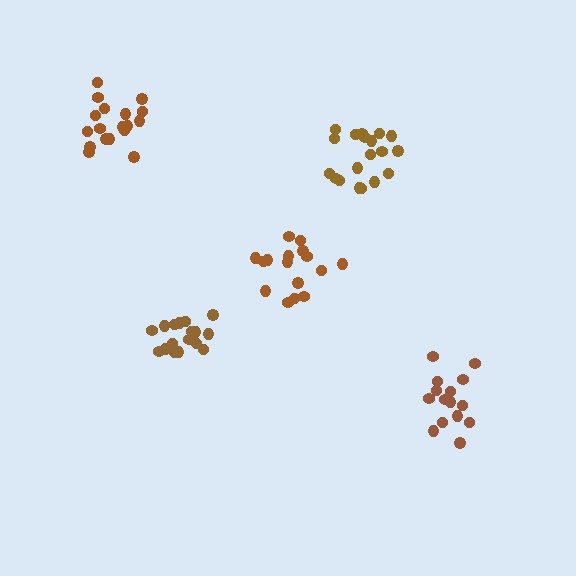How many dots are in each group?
Group 1: 19 dots, Group 2: 17 dots, Group 3: 16 dots, Group 4: 18 dots, Group 5: 15 dots (85 total).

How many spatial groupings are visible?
There are 5 spatial groupings.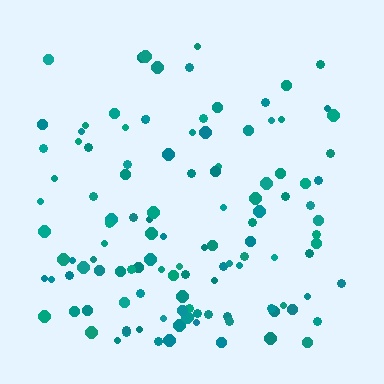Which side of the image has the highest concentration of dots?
The bottom.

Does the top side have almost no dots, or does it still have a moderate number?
Still a moderate number, just noticeably fewer than the bottom.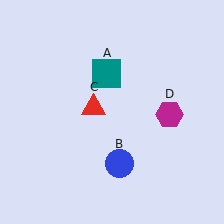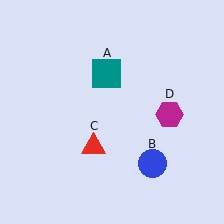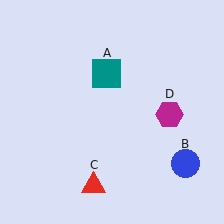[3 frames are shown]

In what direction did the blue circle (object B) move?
The blue circle (object B) moved right.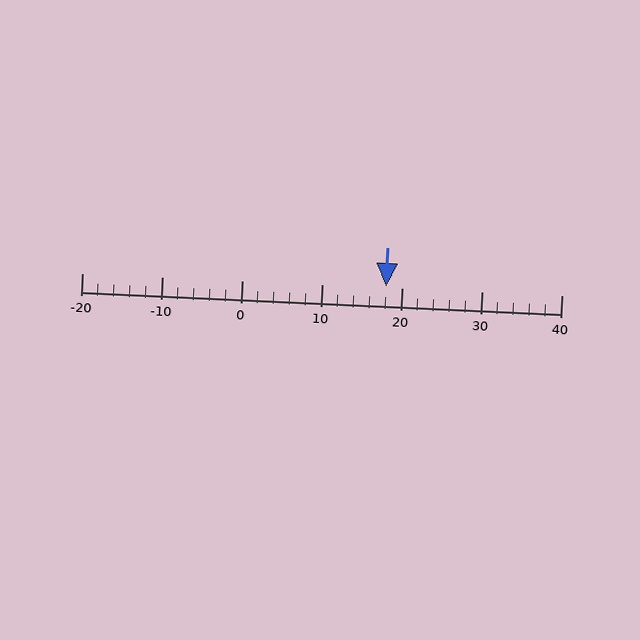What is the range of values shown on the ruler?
The ruler shows values from -20 to 40.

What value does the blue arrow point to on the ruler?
The blue arrow points to approximately 18.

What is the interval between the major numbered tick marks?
The major tick marks are spaced 10 units apart.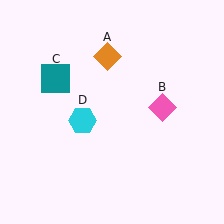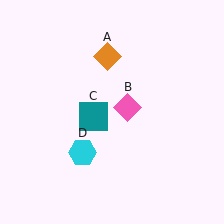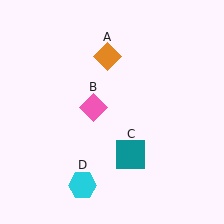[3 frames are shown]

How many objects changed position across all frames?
3 objects changed position: pink diamond (object B), teal square (object C), cyan hexagon (object D).